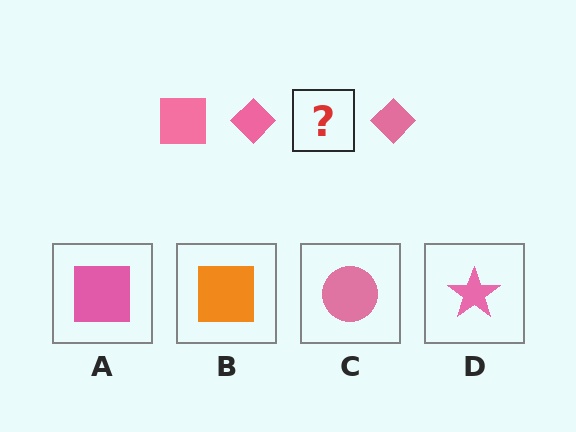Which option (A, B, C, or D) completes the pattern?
A.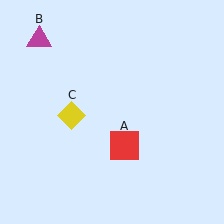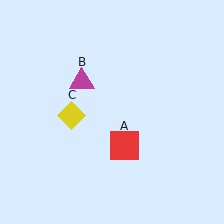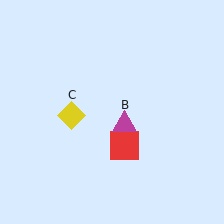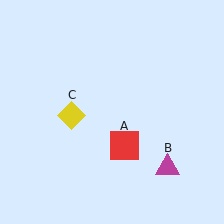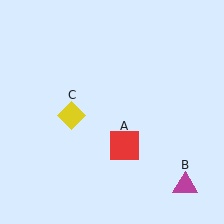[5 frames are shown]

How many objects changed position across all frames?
1 object changed position: magenta triangle (object B).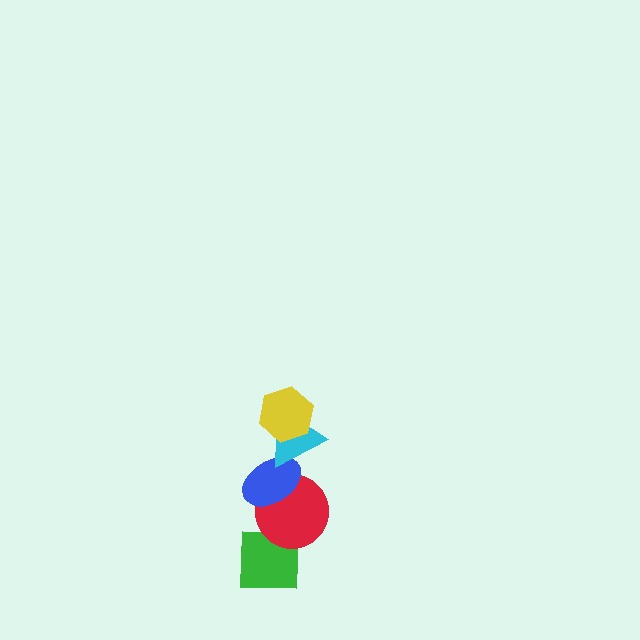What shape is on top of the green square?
The red circle is on top of the green square.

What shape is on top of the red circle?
The blue ellipse is on top of the red circle.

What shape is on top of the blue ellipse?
The cyan triangle is on top of the blue ellipse.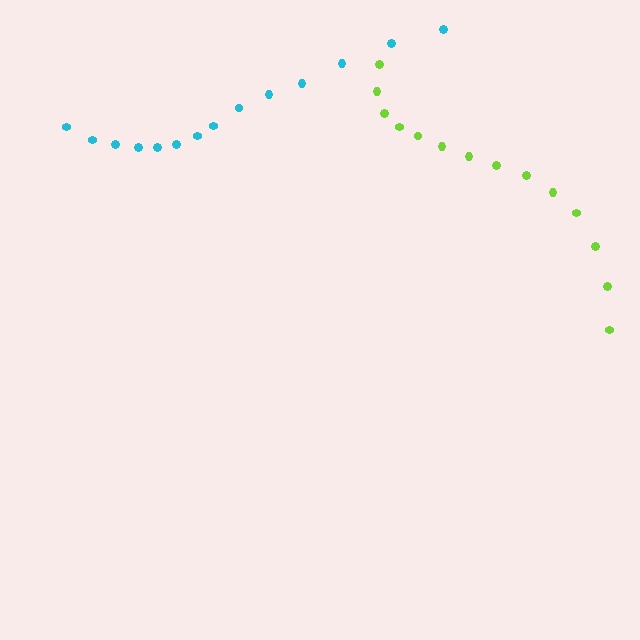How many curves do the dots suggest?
There are 2 distinct paths.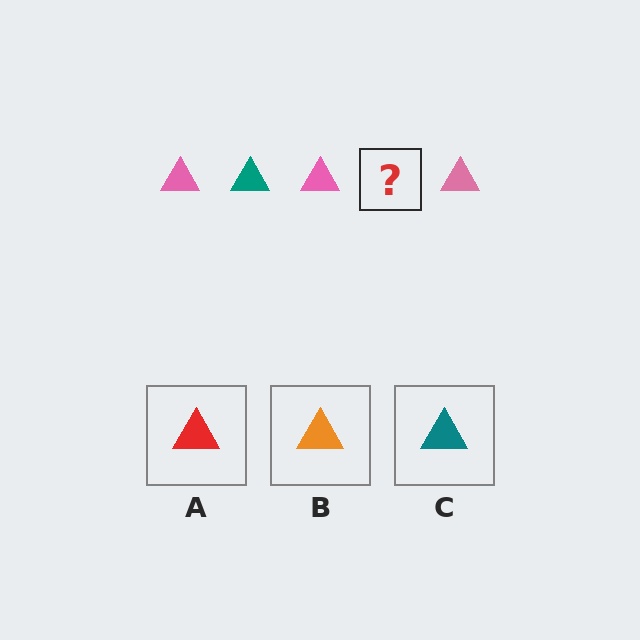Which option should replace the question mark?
Option C.